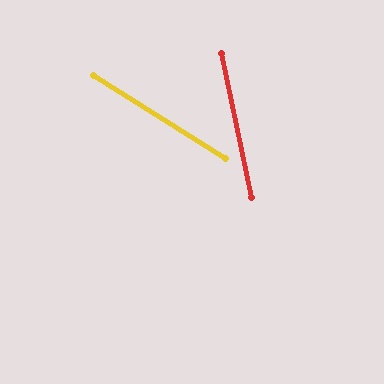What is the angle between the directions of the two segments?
Approximately 46 degrees.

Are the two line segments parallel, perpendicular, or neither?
Neither parallel nor perpendicular — they differ by about 46°.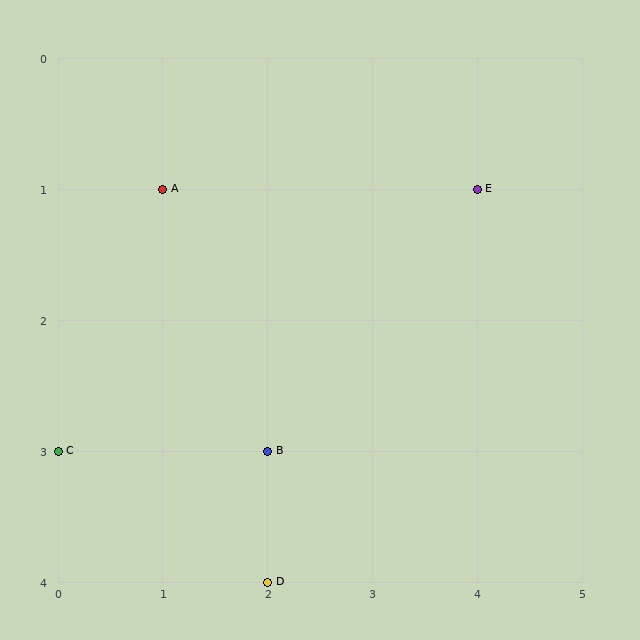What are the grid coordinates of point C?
Point C is at grid coordinates (0, 3).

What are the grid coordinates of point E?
Point E is at grid coordinates (4, 1).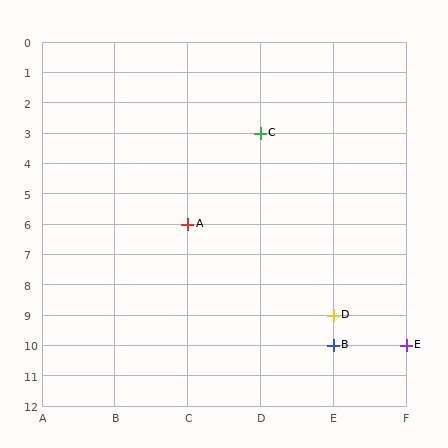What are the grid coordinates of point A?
Point A is at grid coordinates (C, 6).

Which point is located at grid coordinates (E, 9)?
Point D is at (E, 9).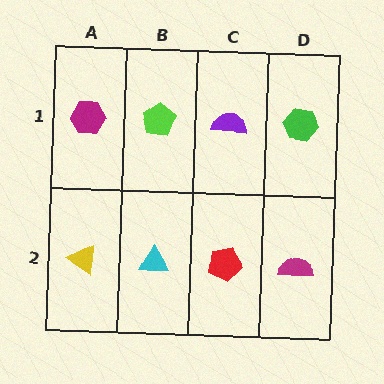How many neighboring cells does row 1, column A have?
2.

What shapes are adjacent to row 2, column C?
A purple semicircle (row 1, column C), a cyan triangle (row 2, column B), a magenta semicircle (row 2, column D).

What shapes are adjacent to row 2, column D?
A green hexagon (row 1, column D), a red pentagon (row 2, column C).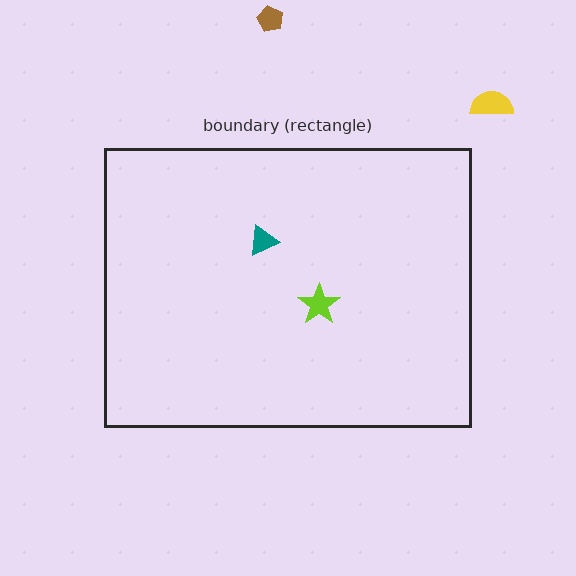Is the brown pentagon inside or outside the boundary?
Outside.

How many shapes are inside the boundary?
2 inside, 2 outside.